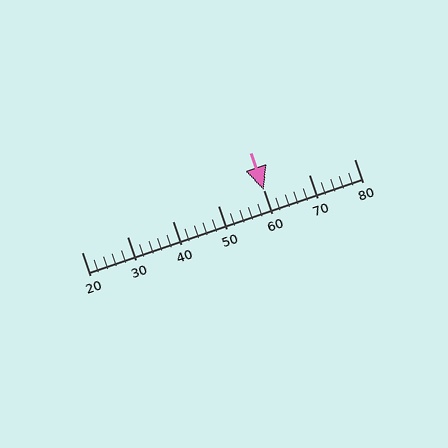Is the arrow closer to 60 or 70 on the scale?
The arrow is closer to 60.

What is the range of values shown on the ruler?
The ruler shows values from 20 to 80.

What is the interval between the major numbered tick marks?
The major tick marks are spaced 10 units apart.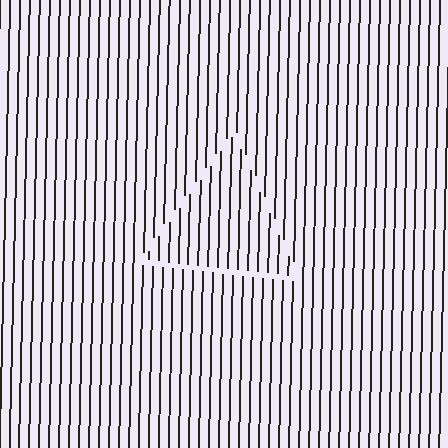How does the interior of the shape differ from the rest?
The interior of the shape contains the same grating, shifted by half a period — the contour is defined by the phase discontinuity where line-ends from the inner and outer gratings abut.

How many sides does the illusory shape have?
3 sides — the line-ends trace a triangle.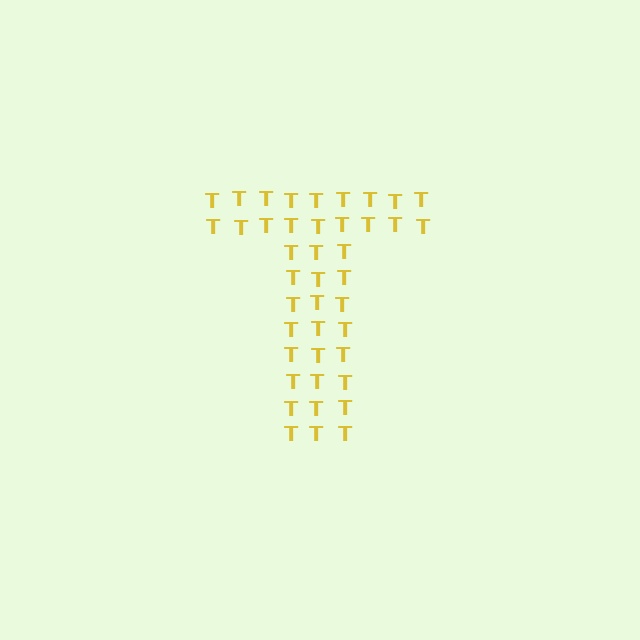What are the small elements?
The small elements are letter T's.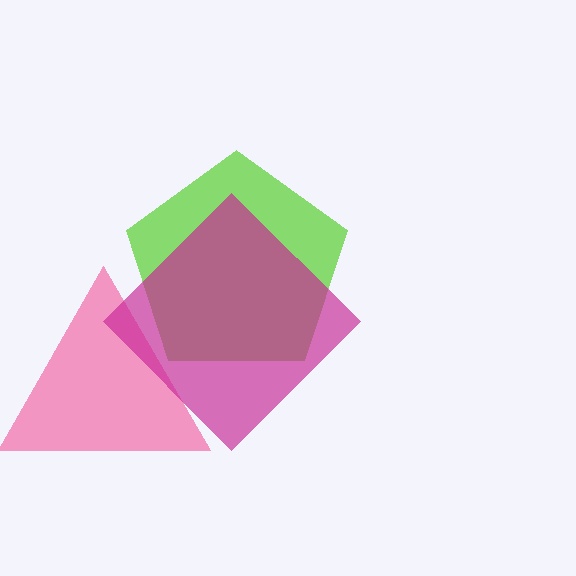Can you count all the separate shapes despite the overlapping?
Yes, there are 3 separate shapes.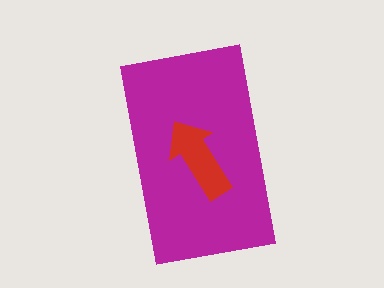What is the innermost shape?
The red arrow.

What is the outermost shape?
The magenta rectangle.